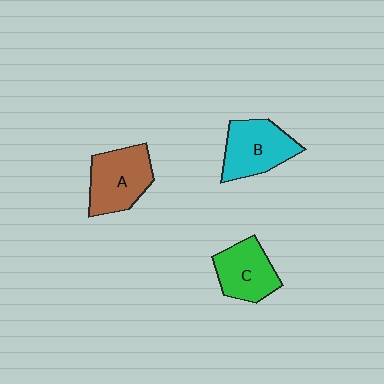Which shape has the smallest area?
Shape C (green).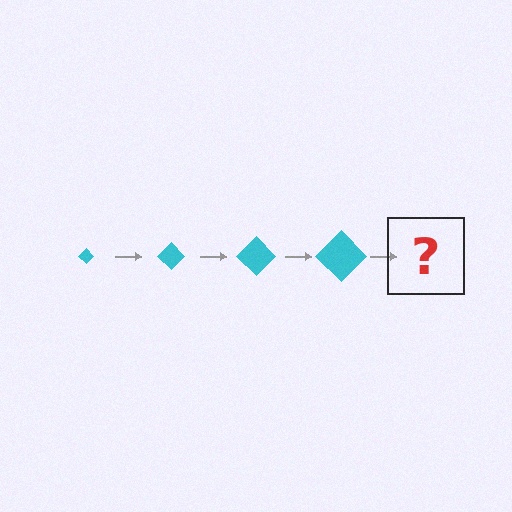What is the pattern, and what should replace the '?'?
The pattern is that the diamond gets progressively larger each step. The '?' should be a cyan diamond, larger than the previous one.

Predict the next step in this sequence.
The next step is a cyan diamond, larger than the previous one.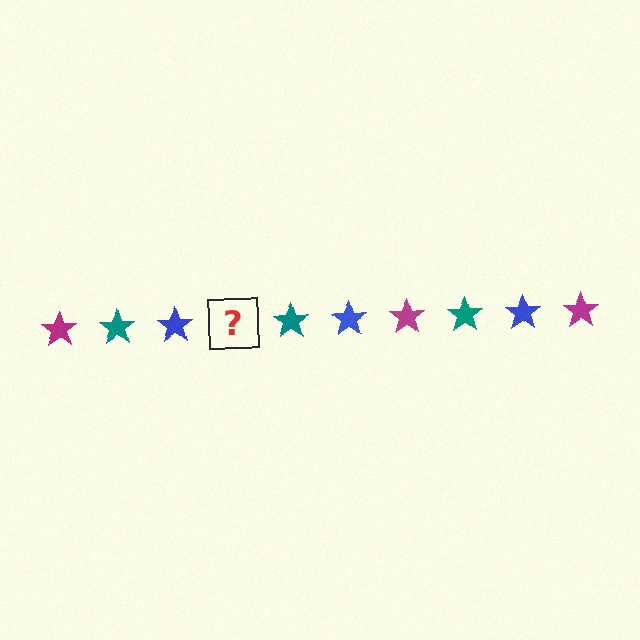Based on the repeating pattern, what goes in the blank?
The blank should be a magenta star.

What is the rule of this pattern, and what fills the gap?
The rule is that the pattern cycles through magenta, teal, blue stars. The gap should be filled with a magenta star.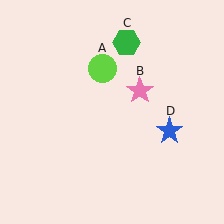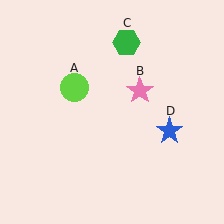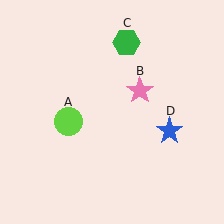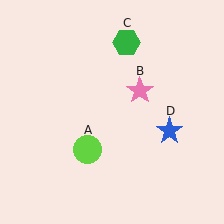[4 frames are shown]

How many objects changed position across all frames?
1 object changed position: lime circle (object A).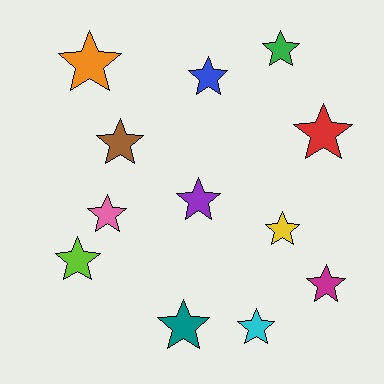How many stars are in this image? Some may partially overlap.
There are 12 stars.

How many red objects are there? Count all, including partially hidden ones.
There is 1 red object.